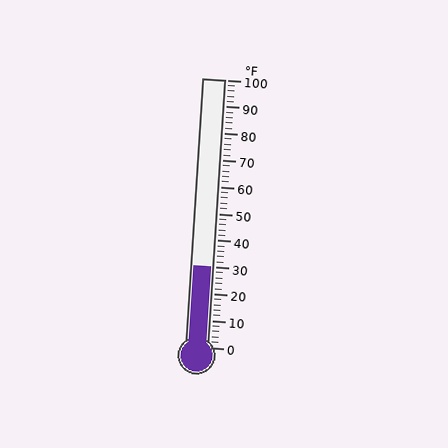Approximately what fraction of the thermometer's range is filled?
The thermometer is filled to approximately 30% of its range.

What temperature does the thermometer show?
The thermometer shows approximately 30°F.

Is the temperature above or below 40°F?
The temperature is below 40°F.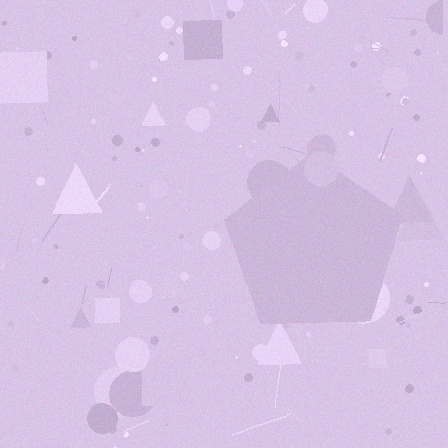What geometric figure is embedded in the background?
A pentagon is embedded in the background.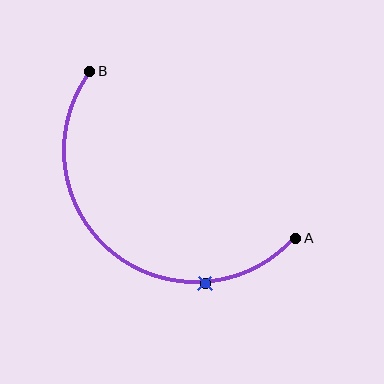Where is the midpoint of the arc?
The arc midpoint is the point on the curve farthest from the straight line joining A and B. It sits below and to the left of that line.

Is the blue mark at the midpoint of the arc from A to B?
No. The blue mark lies on the arc but is closer to endpoint A. The arc midpoint would be at the point on the curve equidistant along the arc from both A and B.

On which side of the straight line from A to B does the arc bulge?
The arc bulges below and to the left of the straight line connecting A and B.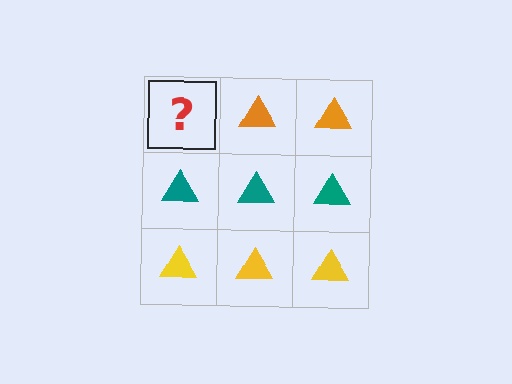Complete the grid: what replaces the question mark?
The question mark should be replaced with an orange triangle.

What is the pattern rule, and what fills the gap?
The rule is that each row has a consistent color. The gap should be filled with an orange triangle.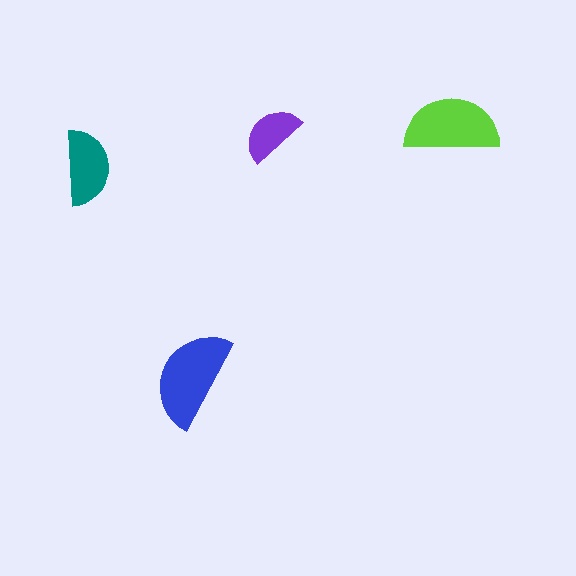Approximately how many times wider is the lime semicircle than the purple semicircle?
About 1.5 times wider.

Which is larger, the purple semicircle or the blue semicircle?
The blue one.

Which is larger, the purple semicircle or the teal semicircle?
The teal one.